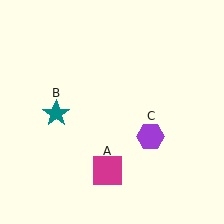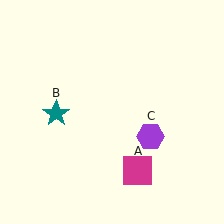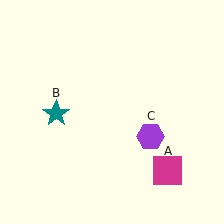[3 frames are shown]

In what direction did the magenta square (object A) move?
The magenta square (object A) moved right.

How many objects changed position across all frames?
1 object changed position: magenta square (object A).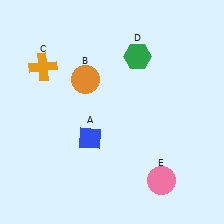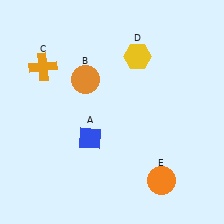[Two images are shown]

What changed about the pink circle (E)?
In Image 1, E is pink. In Image 2, it changed to orange.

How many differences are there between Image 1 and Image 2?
There are 2 differences between the two images.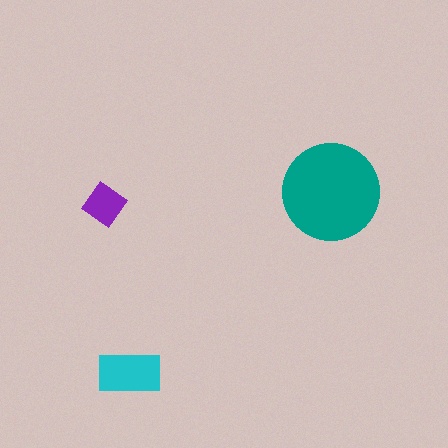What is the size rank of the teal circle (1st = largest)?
1st.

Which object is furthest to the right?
The teal circle is rightmost.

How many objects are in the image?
There are 3 objects in the image.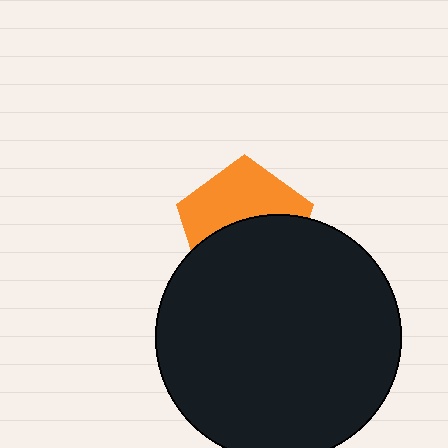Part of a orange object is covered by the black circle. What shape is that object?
It is a pentagon.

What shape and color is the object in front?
The object in front is a black circle.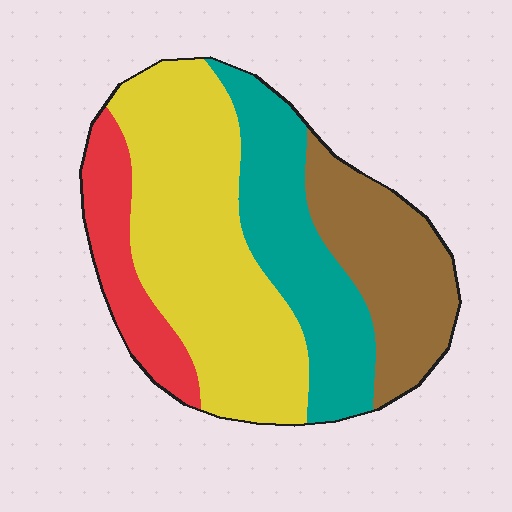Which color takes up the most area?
Yellow, at roughly 40%.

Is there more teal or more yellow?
Yellow.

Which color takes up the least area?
Red, at roughly 15%.